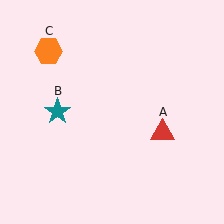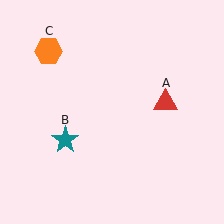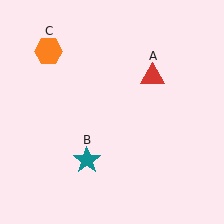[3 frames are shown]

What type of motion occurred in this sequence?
The red triangle (object A), teal star (object B) rotated counterclockwise around the center of the scene.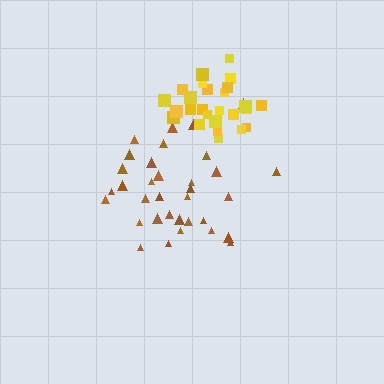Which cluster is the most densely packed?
Yellow.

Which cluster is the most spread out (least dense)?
Brown.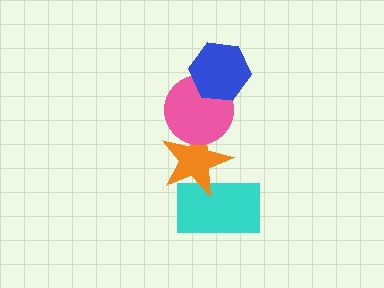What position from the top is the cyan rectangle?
The cyan rectangle is 4th from the top.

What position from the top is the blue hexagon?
The blue hexagon is 1st from the top.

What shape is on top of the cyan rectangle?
The orange star is on top of the cyan rectangle.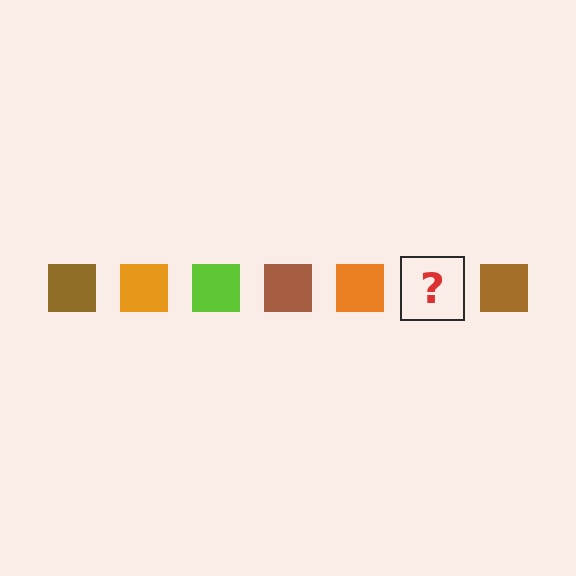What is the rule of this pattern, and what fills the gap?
The rule is that the pattern cycles through brown, orange, lime squares. The gap should be filled with a lime square.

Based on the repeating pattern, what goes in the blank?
The blank should be a lime square.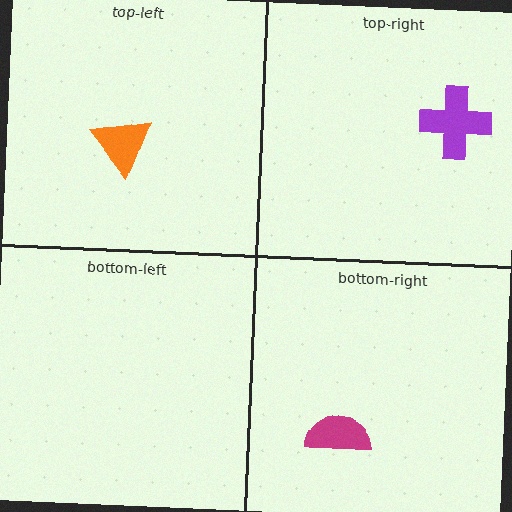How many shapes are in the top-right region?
1.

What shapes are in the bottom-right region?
The magenta semicircle.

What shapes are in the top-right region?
The purple cross.